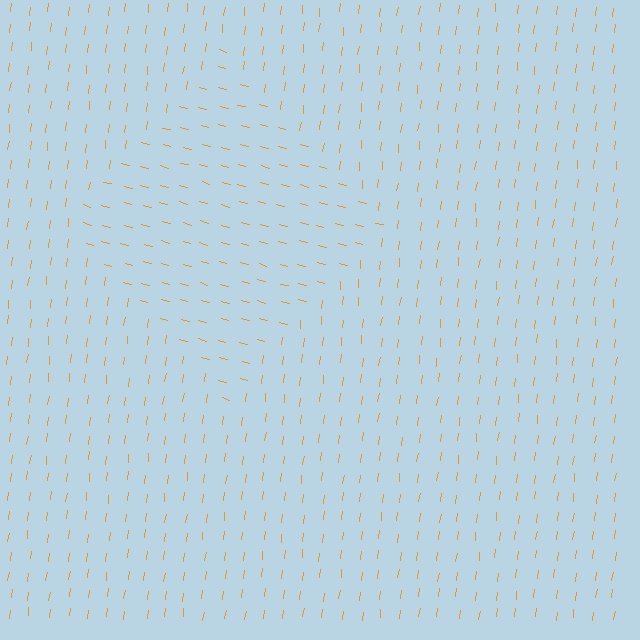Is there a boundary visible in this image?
Yes, there is a texture boundary formed by a change in line orientation.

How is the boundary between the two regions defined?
The boundary is defined purely by a change in line orientation (approximately 82 degrees difference). All lines are the same color and thickness.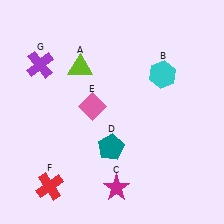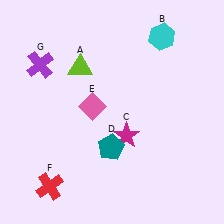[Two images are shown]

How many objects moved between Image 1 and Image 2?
2 objects moved between the two images.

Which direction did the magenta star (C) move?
The magenta star (C) moved up.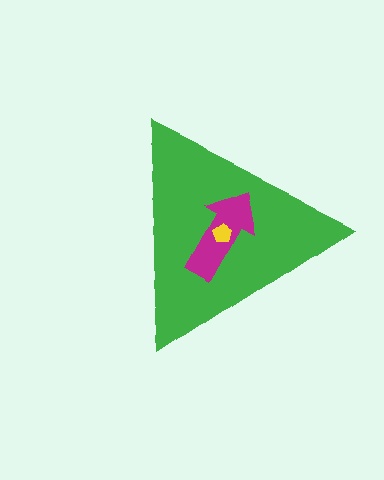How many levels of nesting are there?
3.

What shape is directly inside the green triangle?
The magenta arrow.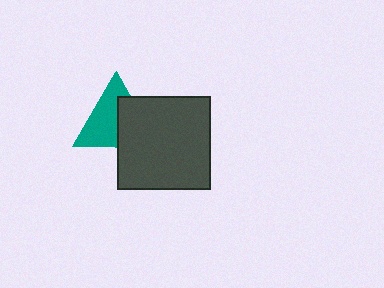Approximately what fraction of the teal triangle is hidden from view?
Roughly 43% of the teal triangle is hidden behind the dark gray square.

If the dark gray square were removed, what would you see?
You would see the complete teal triangle.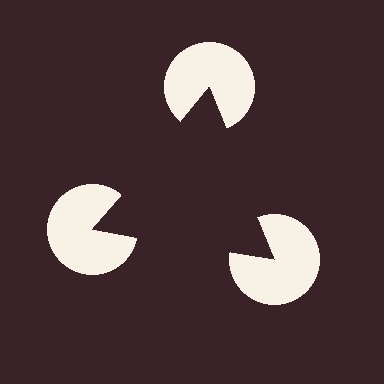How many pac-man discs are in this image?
There are 3 — one at each vertex of the illusory triangle.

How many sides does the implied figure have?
3 sides.